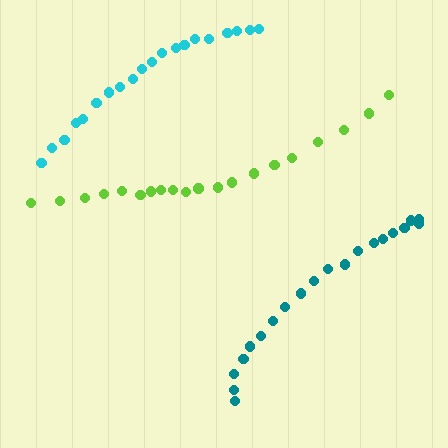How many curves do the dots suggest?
There are 3 distinct paths.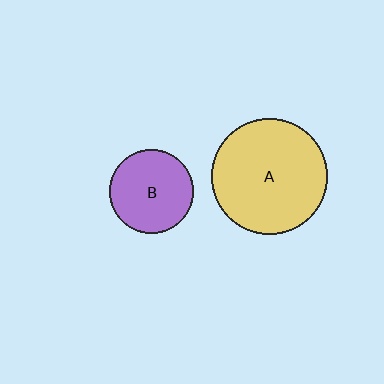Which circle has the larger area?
Circle A (yellow).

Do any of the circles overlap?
No, none of the circles overlap.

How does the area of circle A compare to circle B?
Approximately 1.9 times.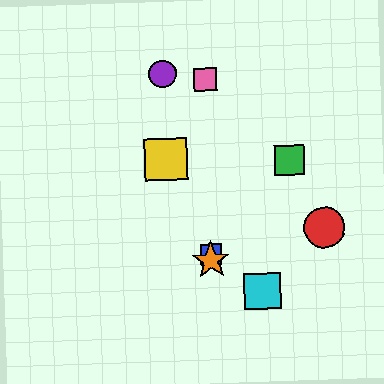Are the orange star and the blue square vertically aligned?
Yes, both are at x≈211.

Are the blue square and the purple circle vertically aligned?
No, the blue square is at x≈211 and the purple circle is at x≈163.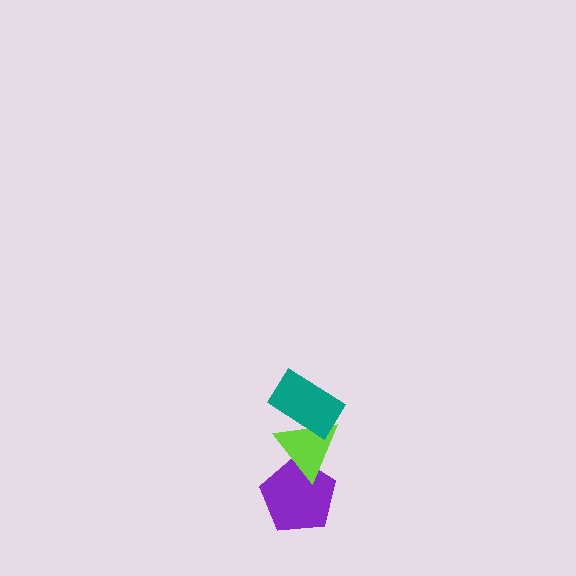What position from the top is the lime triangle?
The lime triangle is 2nd from the top.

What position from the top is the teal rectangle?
The teal rectangle is 1st from the top.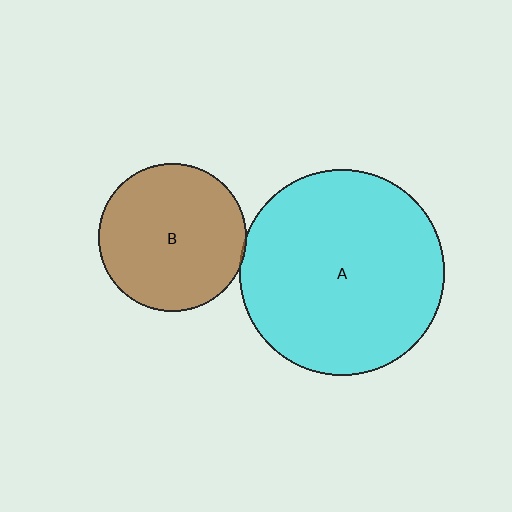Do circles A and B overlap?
Yes.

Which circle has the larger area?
Circle A (cyan).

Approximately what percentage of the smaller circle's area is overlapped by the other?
Approximately 5%.